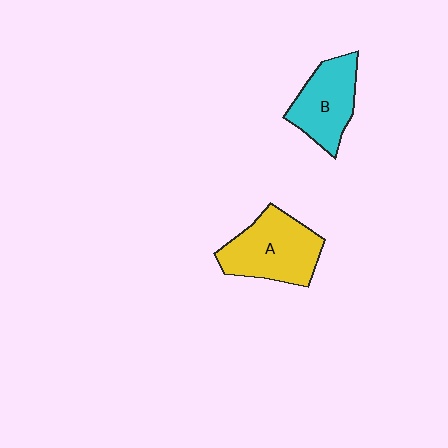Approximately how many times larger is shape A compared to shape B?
Approximately 1.2 times.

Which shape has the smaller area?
Shape B (cyan).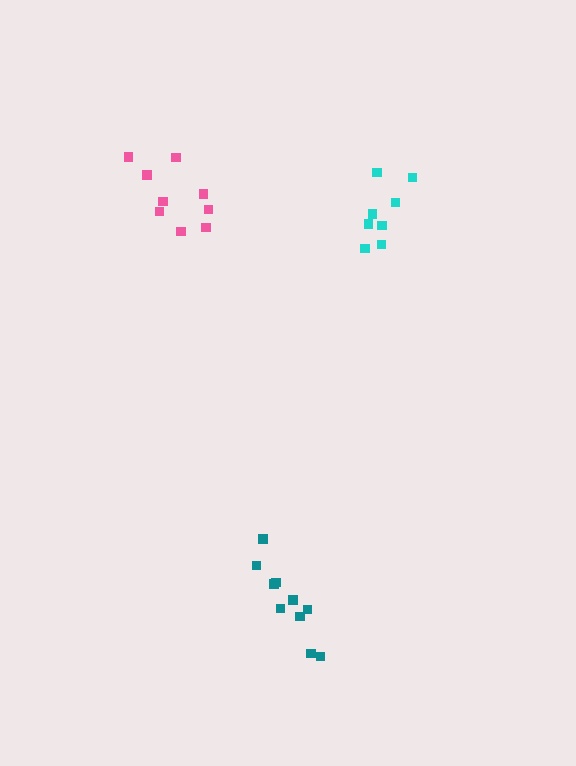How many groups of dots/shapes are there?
There are 3 groups.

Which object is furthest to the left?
The pink cluster is leftmost.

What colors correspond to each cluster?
The clusters are colored: pink, teal, cyan.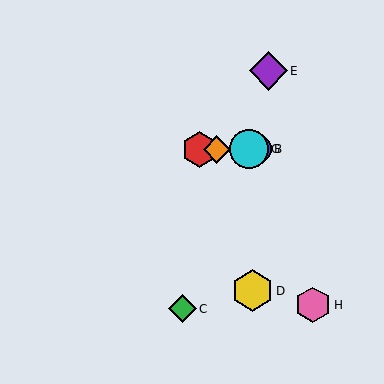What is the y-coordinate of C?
Object C is at y≈309.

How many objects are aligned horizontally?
4 objects (A, B, F, G) are aligned horizontally.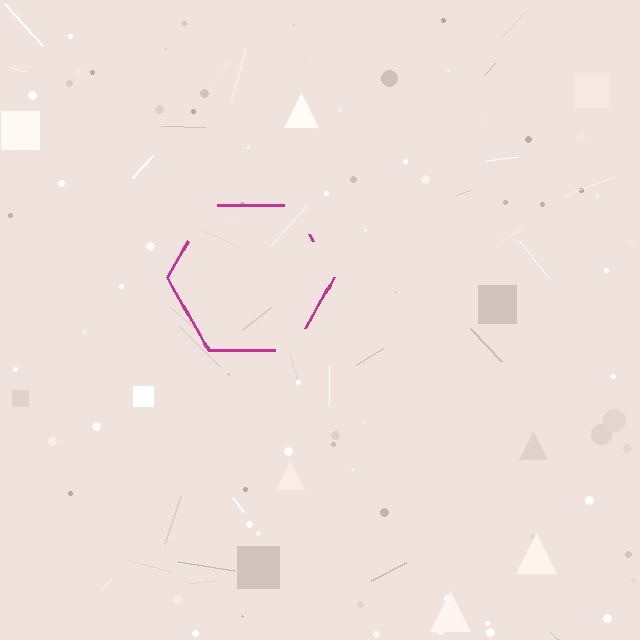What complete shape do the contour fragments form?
The contour fragments form a hexagon.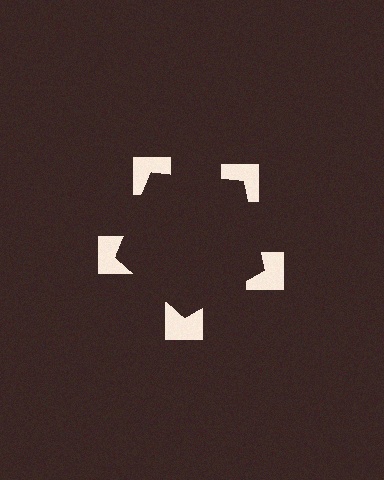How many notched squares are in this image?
There are 5 — one at each vertex of the illusory pentagon.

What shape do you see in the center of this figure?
An illusory pentagon — its edges are inferred from the aligned wedge cuts in the notched squares, not physically drawn.